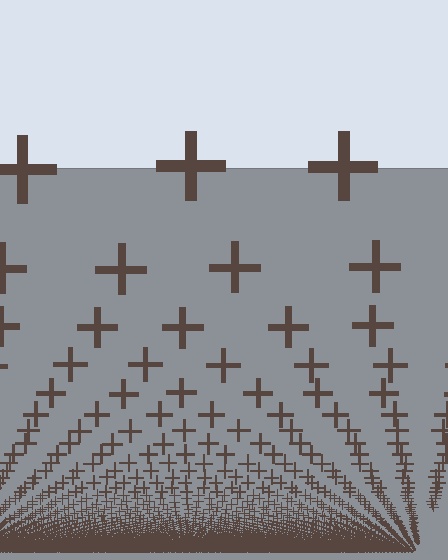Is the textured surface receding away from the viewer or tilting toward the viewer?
The surface appears to tilt toward the viewer. Texture elements get larger and sparser toward the top.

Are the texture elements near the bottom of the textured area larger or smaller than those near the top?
Smaller. The gradient is inverted — elements near the bottom are smaller and denser.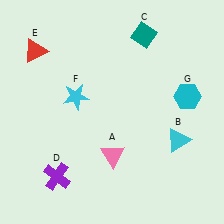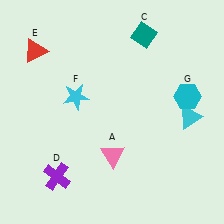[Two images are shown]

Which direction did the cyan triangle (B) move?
The cyan triangle (B) moved up.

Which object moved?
The cyan triangle (B) moved up.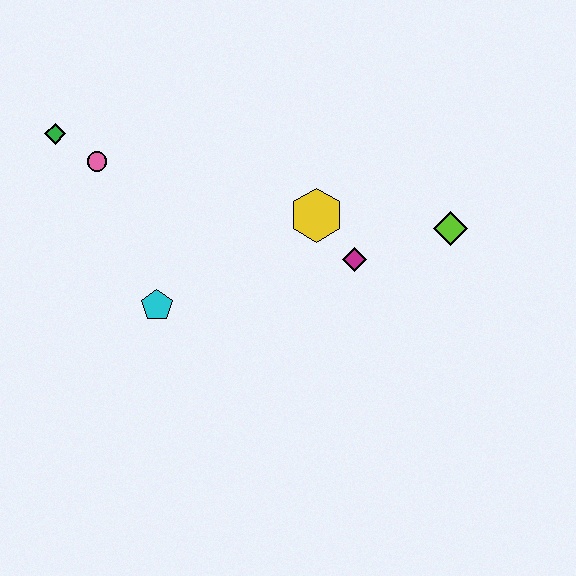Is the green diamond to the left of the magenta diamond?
Yes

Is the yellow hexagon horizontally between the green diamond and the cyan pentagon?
No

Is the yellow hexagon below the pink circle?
Yes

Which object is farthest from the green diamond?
The lime diamond is farthest from the green diamond.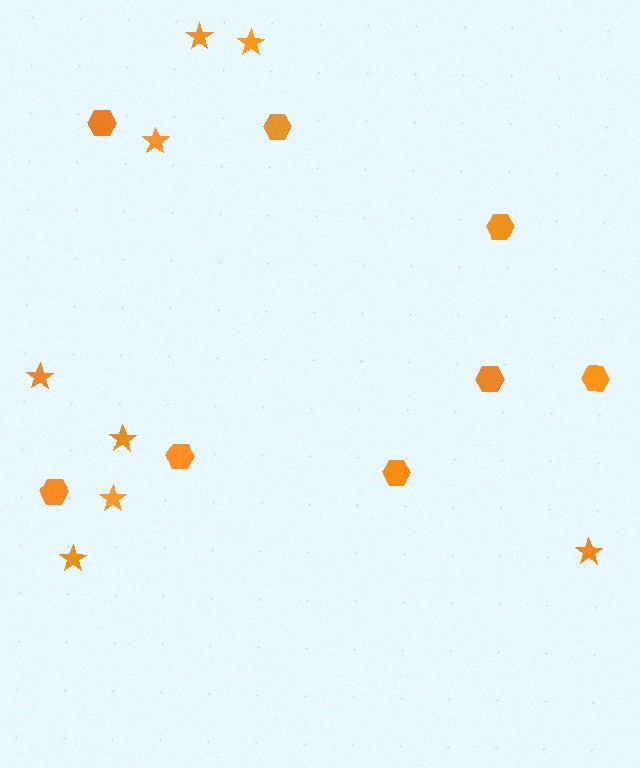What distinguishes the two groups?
There are 2 groups: one group of hexagons (8) and one group of stars (8).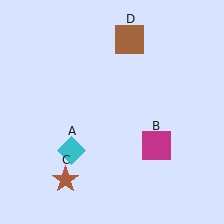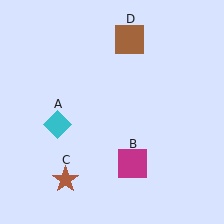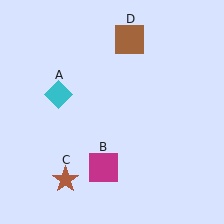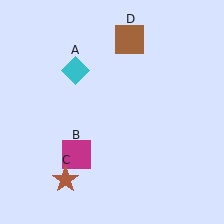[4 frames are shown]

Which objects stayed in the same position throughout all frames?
Brown star (object C) and brown square (object D) remained stationary.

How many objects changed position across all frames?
2 objects changed position: cyan diamond (object A), magenta square (object B).